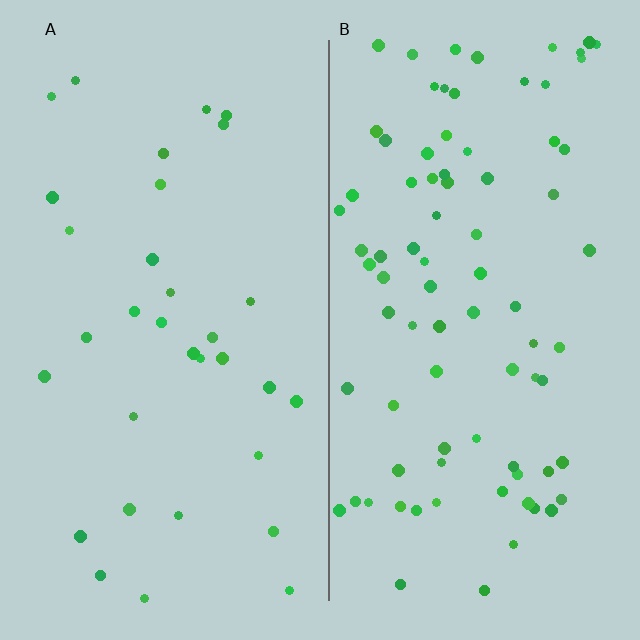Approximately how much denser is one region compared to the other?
Approximately 2.6× — region B over region A.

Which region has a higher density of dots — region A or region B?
B (the right).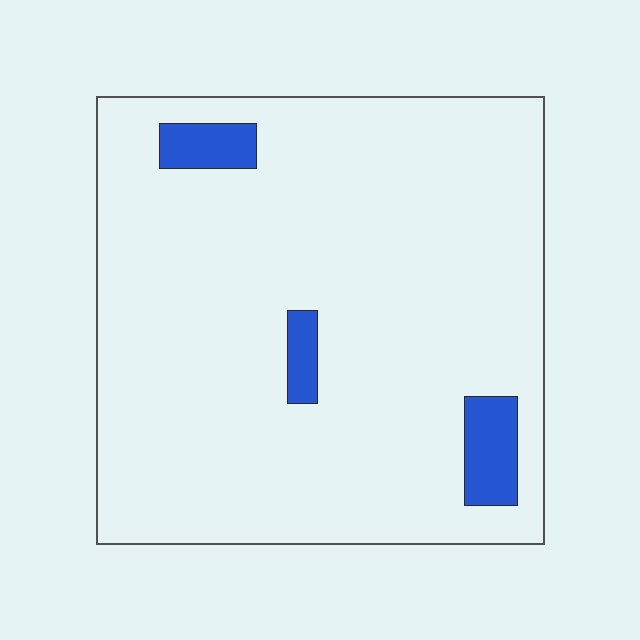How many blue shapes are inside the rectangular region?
3.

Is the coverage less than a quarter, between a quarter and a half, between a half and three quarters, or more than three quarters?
Less than a quarter.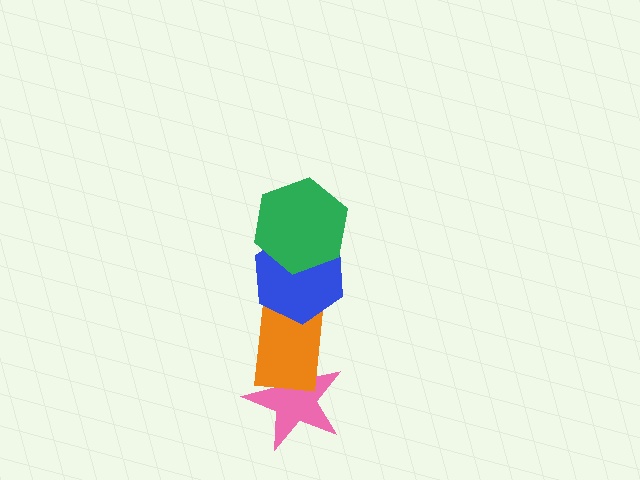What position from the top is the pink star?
The pink star is 4th from the top.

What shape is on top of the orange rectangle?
The blue hexagon is on top of the orange rectangle.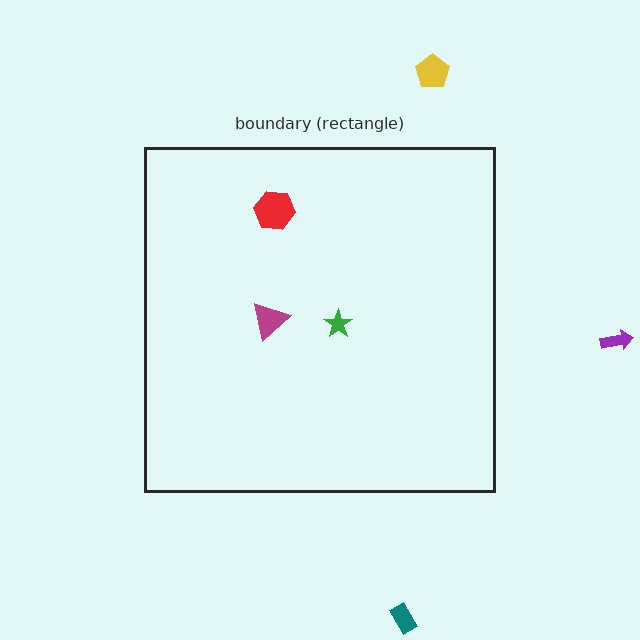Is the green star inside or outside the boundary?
Inside.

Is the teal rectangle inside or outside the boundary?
Outside.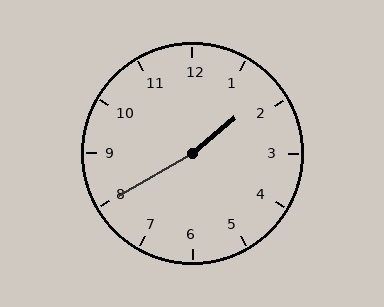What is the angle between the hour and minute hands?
Approximately 170 degrees.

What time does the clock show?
1:40.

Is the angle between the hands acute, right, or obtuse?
It is obtuse.